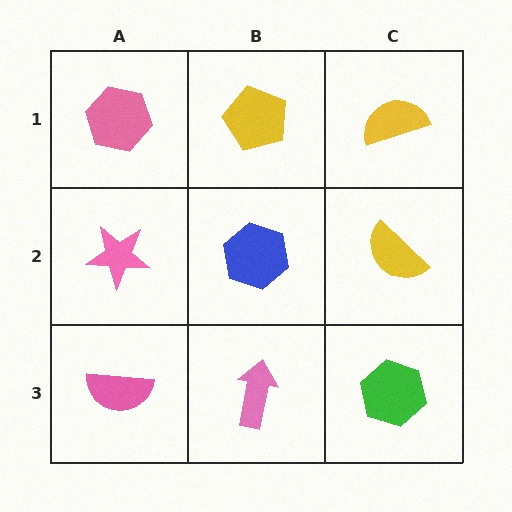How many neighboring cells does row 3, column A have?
2.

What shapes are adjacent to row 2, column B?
A yellow pentagon (row 1, column B), a pink arrow (row 3, column B), a pink star (row 2, column A), a yellow semicircle (row 2, column C).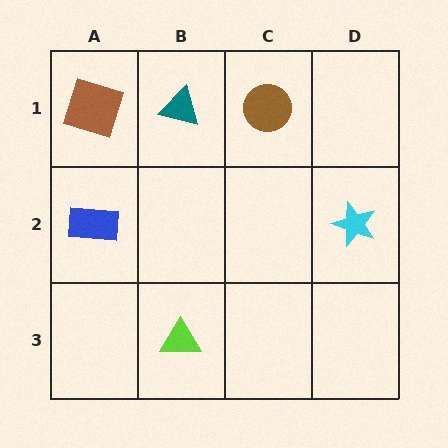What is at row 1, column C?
A brown circle.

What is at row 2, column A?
A blue rectangle.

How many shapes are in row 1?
3 shapes.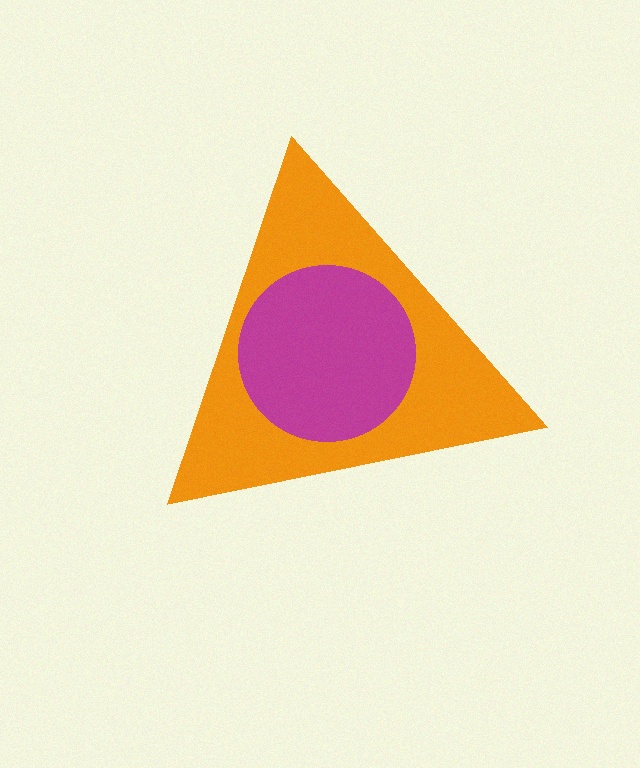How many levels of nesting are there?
2.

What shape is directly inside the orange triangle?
The magenta circle.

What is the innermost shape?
The magenta circle.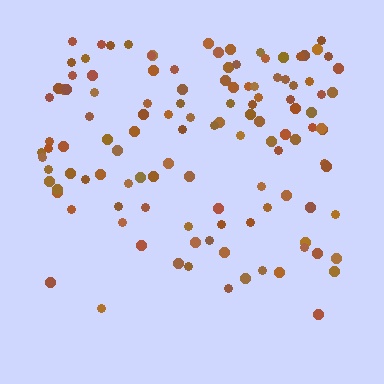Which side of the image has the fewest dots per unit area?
The bottom.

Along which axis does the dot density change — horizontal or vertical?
Vertical.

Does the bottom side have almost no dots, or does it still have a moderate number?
Still a moderate number, just noticeably fewer than the top.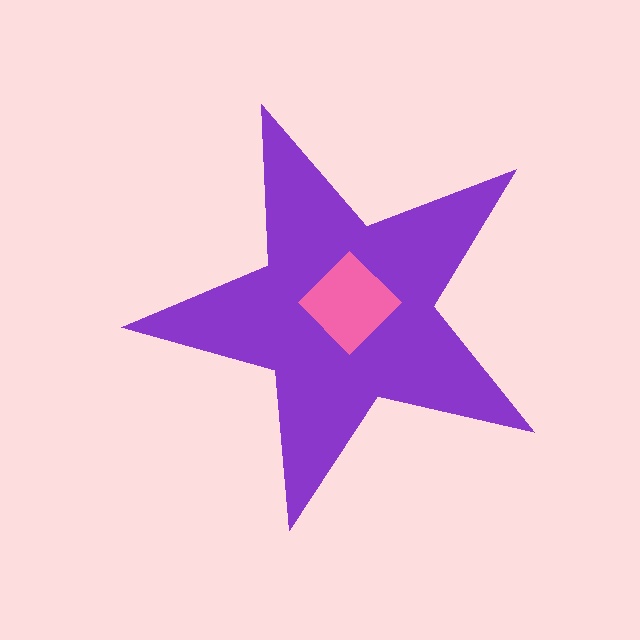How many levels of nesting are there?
2.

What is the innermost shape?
The pink diamond.